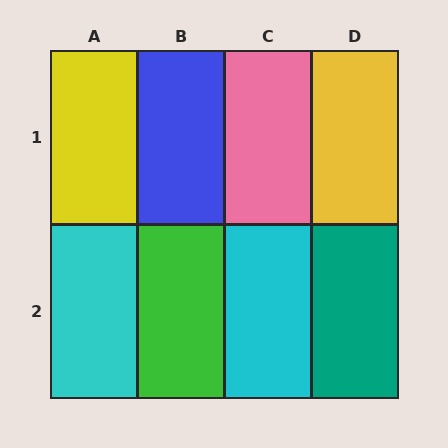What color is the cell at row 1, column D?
Yellow.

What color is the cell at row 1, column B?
Blue.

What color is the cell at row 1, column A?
Yellow.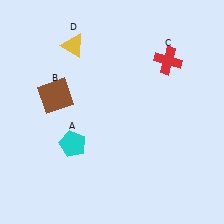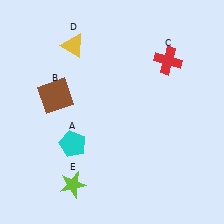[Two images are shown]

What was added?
A lime star (E) was added in Image 2.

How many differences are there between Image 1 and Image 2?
There is 1 difference between the two images.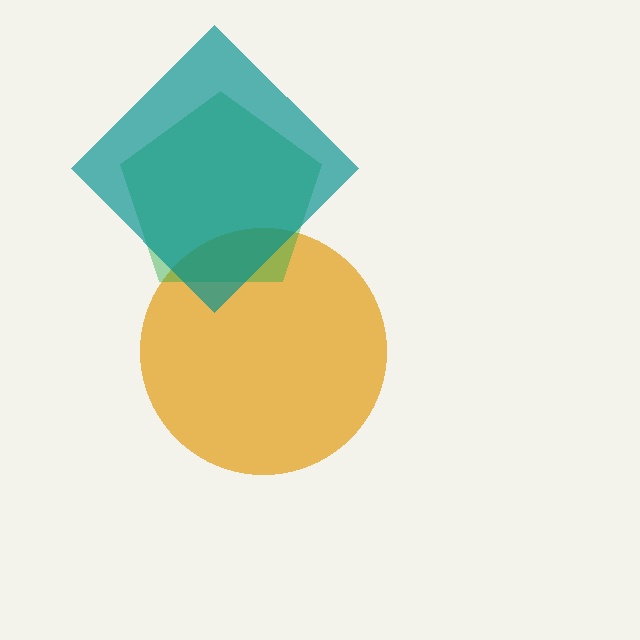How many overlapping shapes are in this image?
There are 3 overlapping shapes in the image.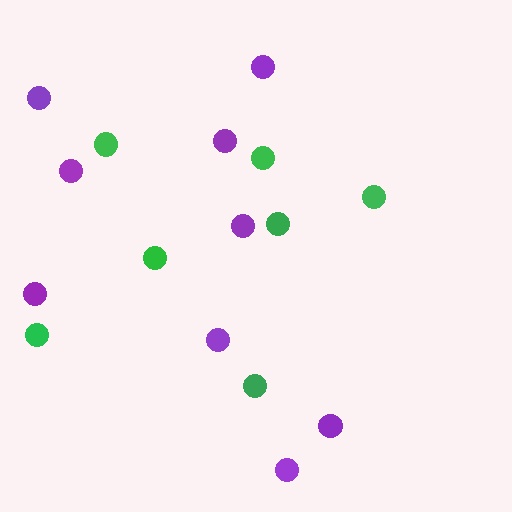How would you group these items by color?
There are 2 groups: one group of purple circles (9) and one group of green circles (7).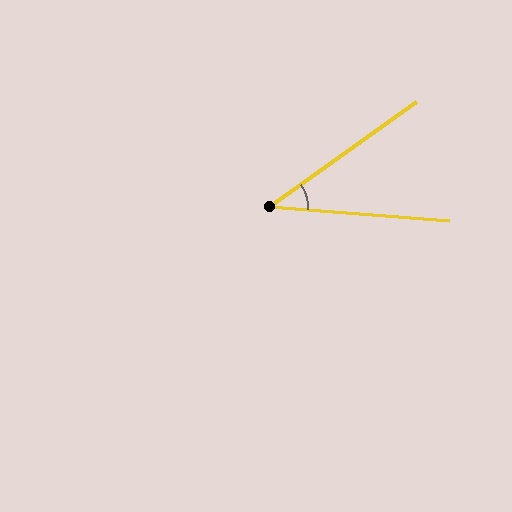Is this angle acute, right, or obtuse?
It is acute.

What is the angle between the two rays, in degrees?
Approximately 40 degrees.